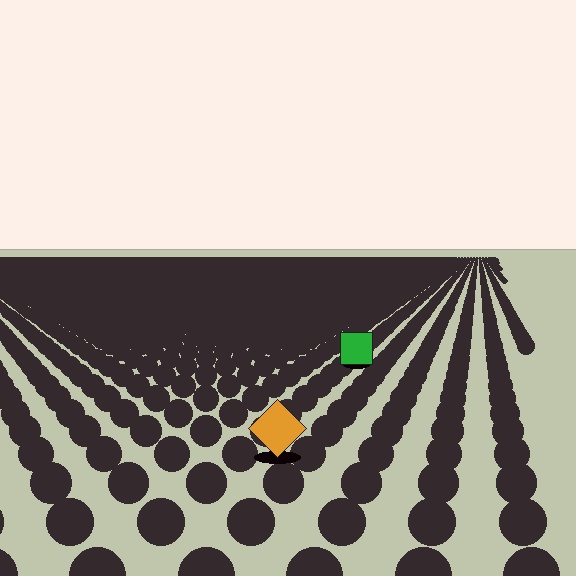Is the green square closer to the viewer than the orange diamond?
No. The orange diamond is closer — you can tell from the texture gradient: the ground texture is coarser near it.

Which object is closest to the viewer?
The orange diamond is closest. The texture marks near it are larger and more spread out.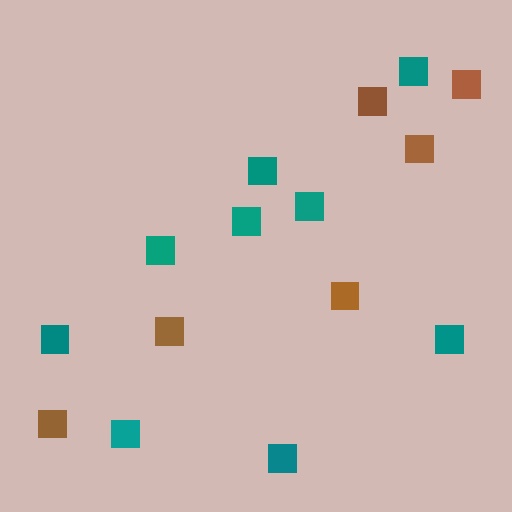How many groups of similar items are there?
There are 2 groups: one group of teal squares (9) and one group of brown squares (6).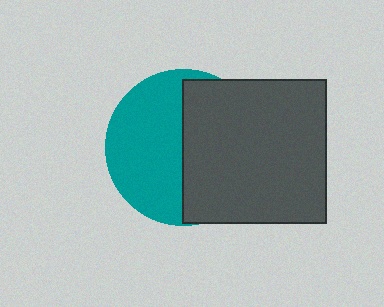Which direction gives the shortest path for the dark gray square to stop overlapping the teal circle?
Moving right gives the shortest separation.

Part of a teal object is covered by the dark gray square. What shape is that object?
It is a circle.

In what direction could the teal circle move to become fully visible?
The teal circle could move left. That would shift it out from behind the dark gray square entirely.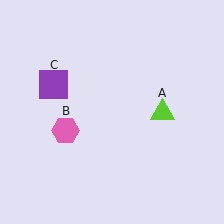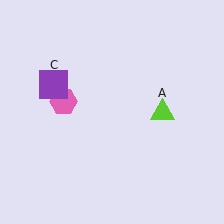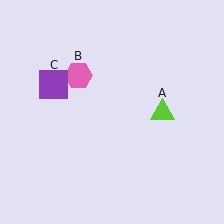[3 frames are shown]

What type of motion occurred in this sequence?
The pink hexagon (object B) rotated clockwise around the center of the scene.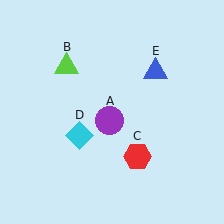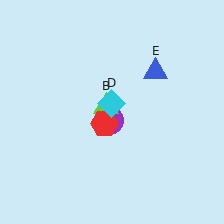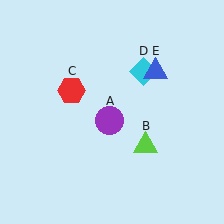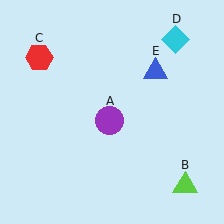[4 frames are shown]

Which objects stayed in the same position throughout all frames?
Purple circle (object A) and blue triangle (object E) remained stationary.